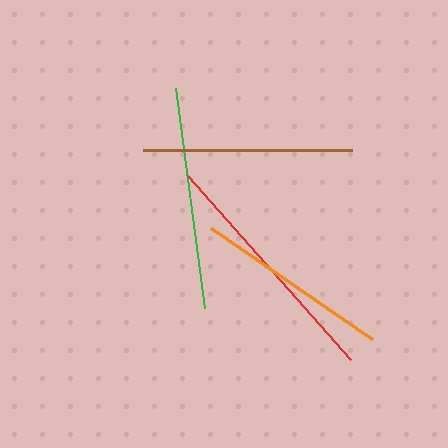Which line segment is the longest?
The red line is the longest at approximately 246 pixels.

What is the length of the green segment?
The green segment is approximately 221 pixels long.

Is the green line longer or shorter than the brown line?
The green line is longer than the brown line.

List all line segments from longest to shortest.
From longest to shortest: red, green, brown, orange.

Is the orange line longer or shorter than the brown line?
The brown line is longer than the orange line.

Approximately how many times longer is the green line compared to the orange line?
The green line is approximately 1.1 times the length of the orange line.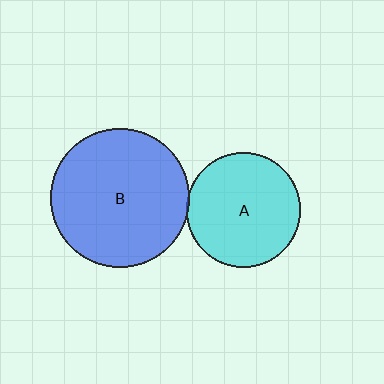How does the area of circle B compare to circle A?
Approximately 1.5 times.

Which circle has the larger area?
Circle B (blue).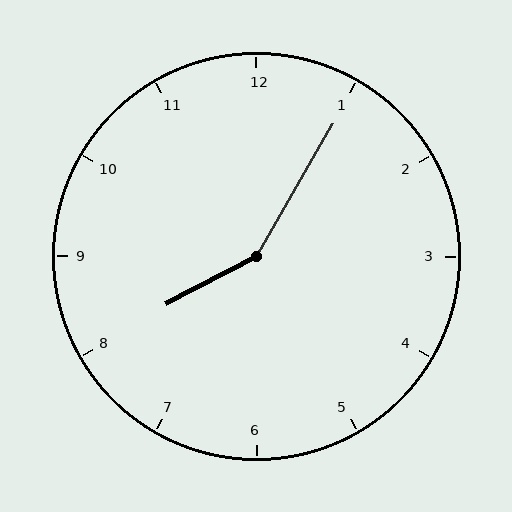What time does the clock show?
8:05.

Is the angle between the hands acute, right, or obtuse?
It is obtuse.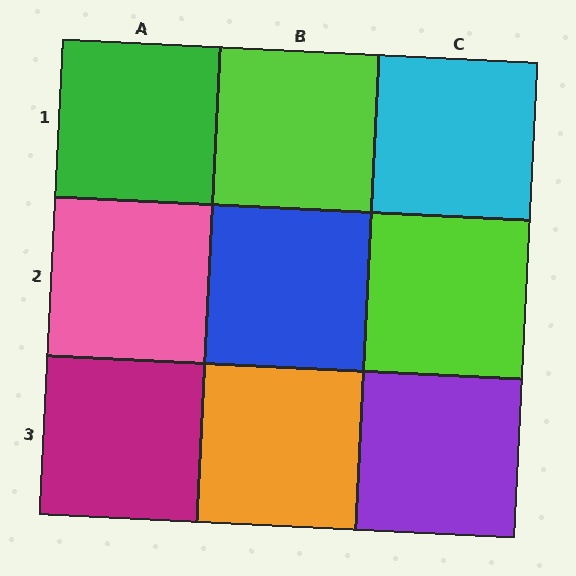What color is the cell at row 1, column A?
Green.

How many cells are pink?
1 cell is pink.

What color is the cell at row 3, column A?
Magenta.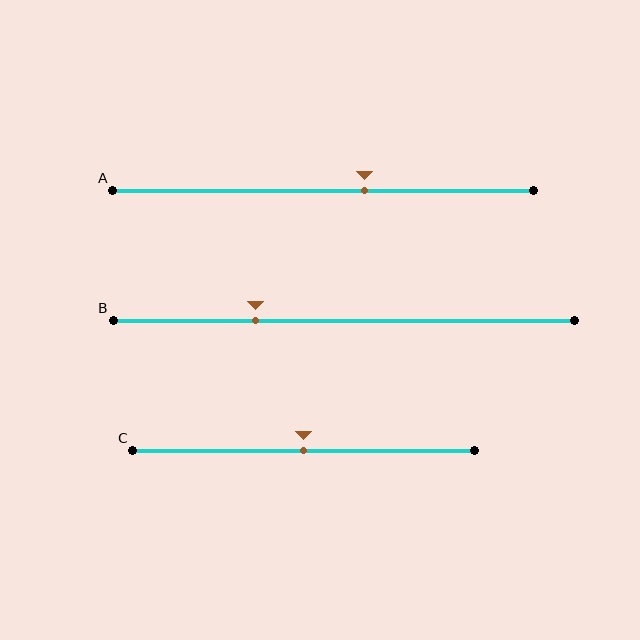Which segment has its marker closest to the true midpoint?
Segment C has its marker closest to the true midpoint.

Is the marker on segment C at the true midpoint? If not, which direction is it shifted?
Yes, the marker on segment C is at the true midpoint.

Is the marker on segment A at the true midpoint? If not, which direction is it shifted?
No, the marker on segment A is shifted to the right by about 10% of the segment length.